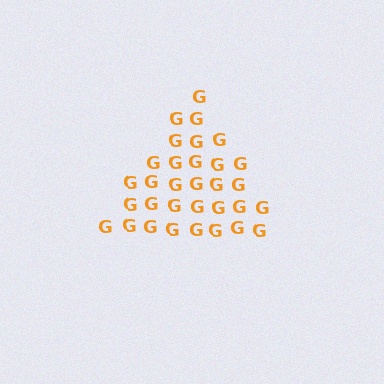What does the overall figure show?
The overall figure shows a triangle.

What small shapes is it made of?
It is made of small letter G's.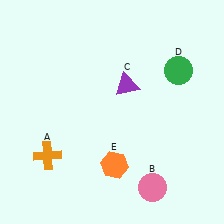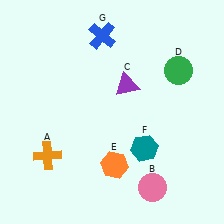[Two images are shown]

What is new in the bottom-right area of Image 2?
A teal hexagon (F) was added in the bottom-right area of Image 2.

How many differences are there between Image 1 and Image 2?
There are 2 differences between the two images.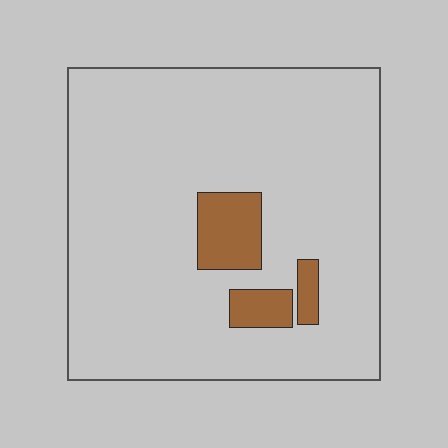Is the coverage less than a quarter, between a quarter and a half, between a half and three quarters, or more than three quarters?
Less than a quarter.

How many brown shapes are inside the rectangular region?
3.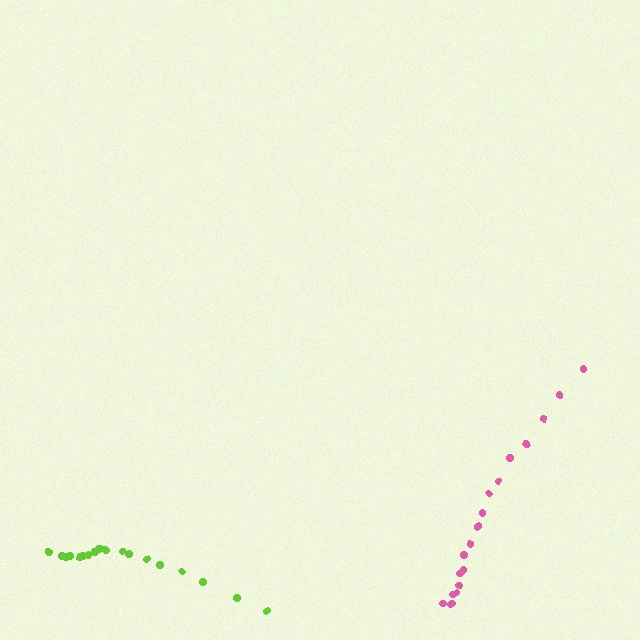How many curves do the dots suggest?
There are 2 distinct paths.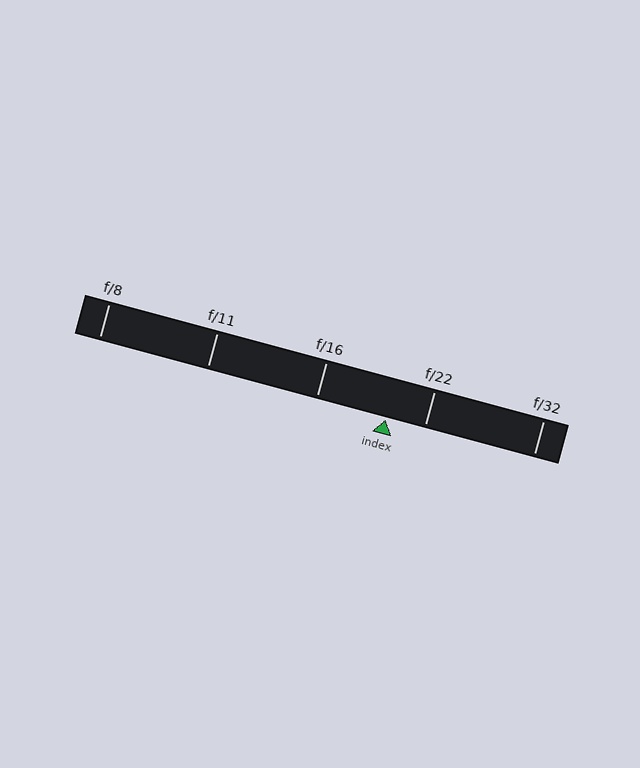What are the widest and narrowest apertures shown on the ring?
The widest aperture shown is f/8 and the narrowest is f/32.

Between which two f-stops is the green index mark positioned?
The index mark is between f/16 and f/22.